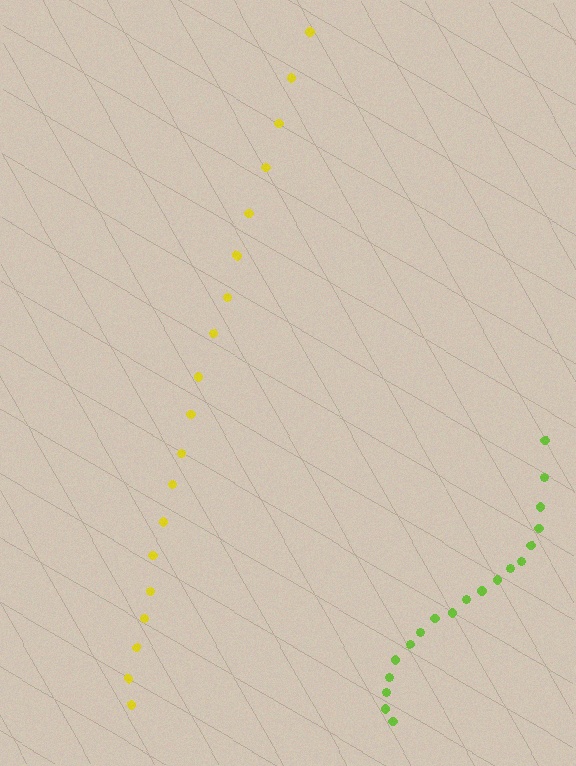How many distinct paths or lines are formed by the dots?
There are 2 distinct paths.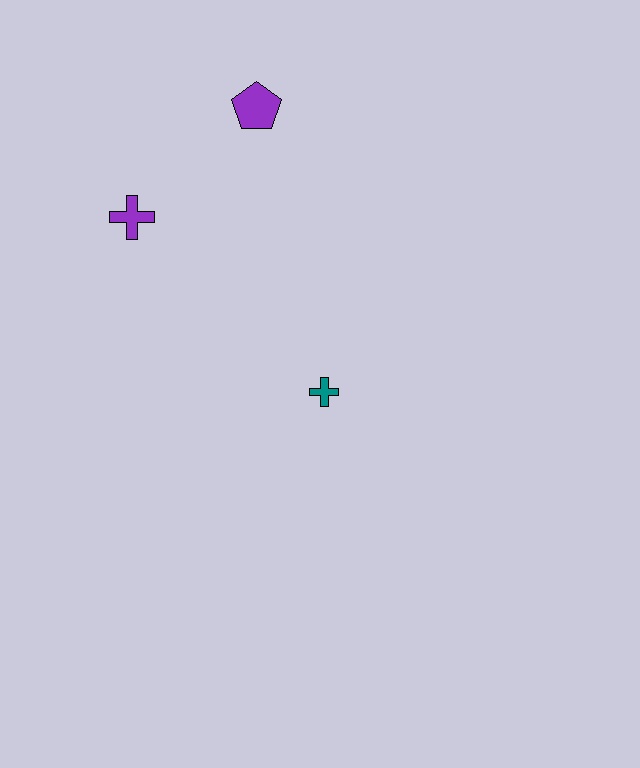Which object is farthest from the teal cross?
The purple pentagon is farthest from the teal cross.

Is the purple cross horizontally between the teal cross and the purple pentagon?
No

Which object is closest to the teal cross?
The purple cross is closest to the teal cross.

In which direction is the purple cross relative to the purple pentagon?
The purple cross is to the left of the purple pentagon.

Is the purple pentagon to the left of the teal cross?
Yes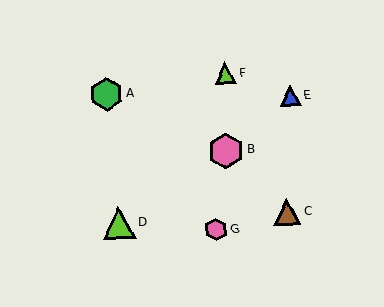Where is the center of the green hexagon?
The center of the green hexagon is at (106, 94).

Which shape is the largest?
The pink hexagon (labeled B) is the largest.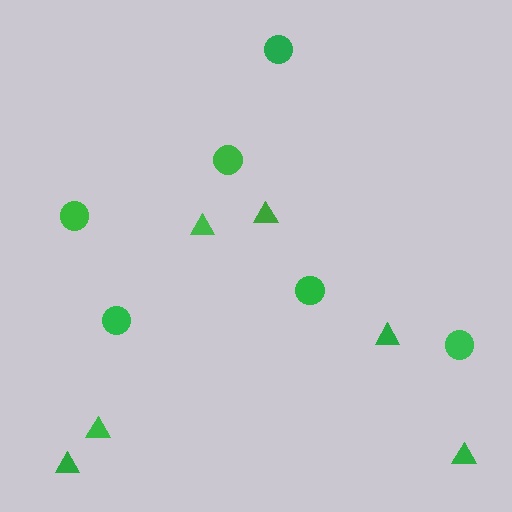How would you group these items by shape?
There are 2 groups: one group of circles (6) and one group of triangles (6).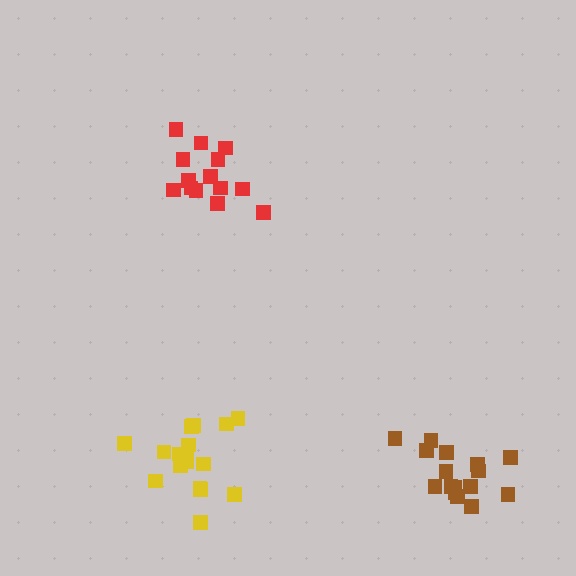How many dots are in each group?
Group 1: 14 dots, Group 2: 18 dots, Group 3: 16 dots (48 total).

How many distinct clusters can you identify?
There are 3 distinct clusters.